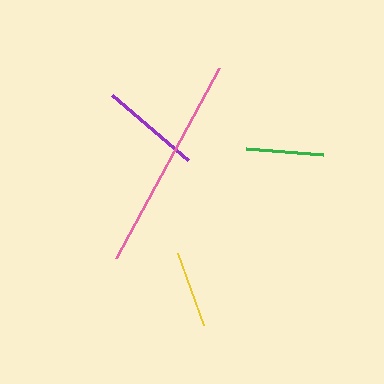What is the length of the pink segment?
The pink segment is approximately 216 pixels long.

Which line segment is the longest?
The pink line is the longest at approximately 216 pixels.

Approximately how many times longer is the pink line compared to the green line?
The pink line is approximately 2.8 times the length of the green line.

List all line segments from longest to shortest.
From longest to shortest: pink, purple, green, yellow.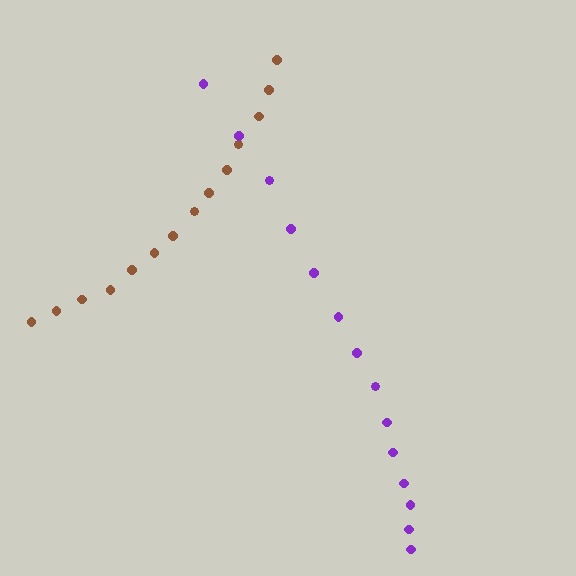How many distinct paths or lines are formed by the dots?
There are 2 distinct paths.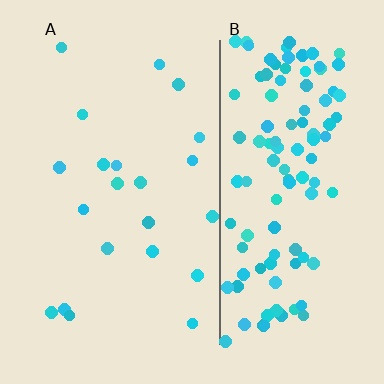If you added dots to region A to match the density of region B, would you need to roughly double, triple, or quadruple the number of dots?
Approximately quadruple.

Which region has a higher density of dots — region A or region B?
B (the right).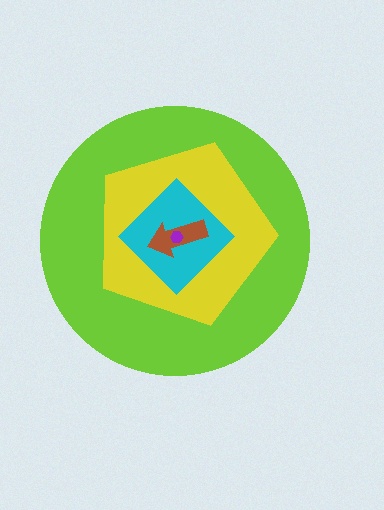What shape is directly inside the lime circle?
The yellow pentagon.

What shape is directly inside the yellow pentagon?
The cyan diamond.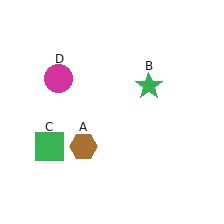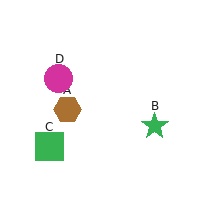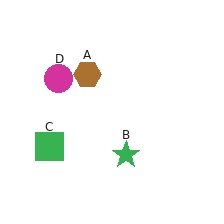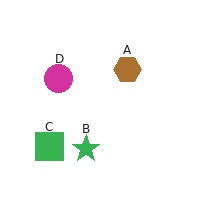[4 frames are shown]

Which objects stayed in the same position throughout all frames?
Green square (object C) and magenta circle (object D) remained stationary.